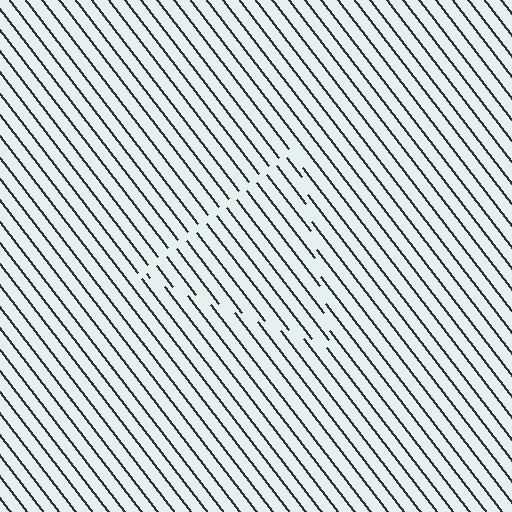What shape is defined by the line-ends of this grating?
An illusory triangle. The interior of the shape contains the same grating, shifted by half a period — the contour is defined by the phase discontinuity where line-ends from the inner and outer gratings abut.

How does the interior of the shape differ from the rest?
The interior of the shape contains the same grating, shifted by half a period — the contour is defined by the phase discontinuity where line-ends from the inner and outer gratings abut.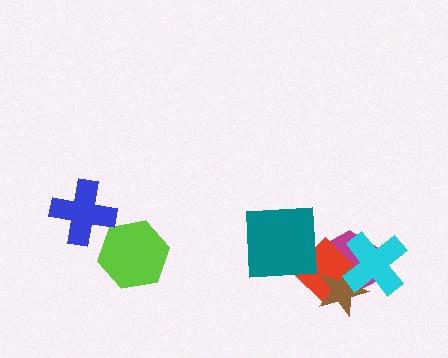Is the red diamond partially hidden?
Yes, it is partially covered by another shape.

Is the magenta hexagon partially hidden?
Yes, it is partially covered by another shape.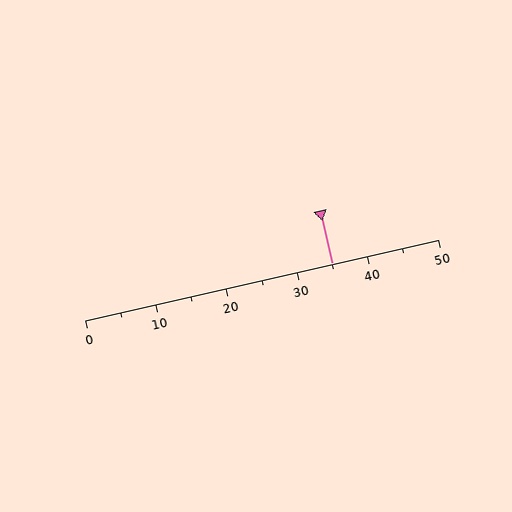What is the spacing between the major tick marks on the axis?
The major ticks are spaced 10 apart.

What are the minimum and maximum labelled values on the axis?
The axis runs from 0 to 50.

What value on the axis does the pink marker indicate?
The marker indicates approximately 35.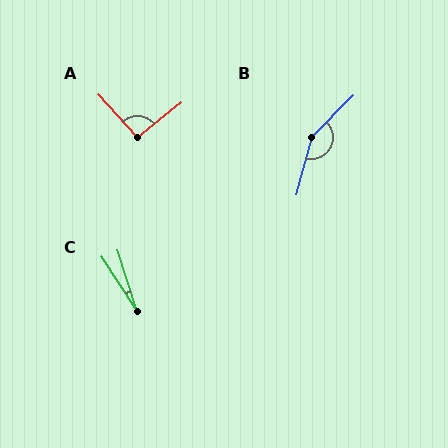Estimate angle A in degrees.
Approximately 94 degrees.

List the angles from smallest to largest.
C (15°), A (94°), B (150°).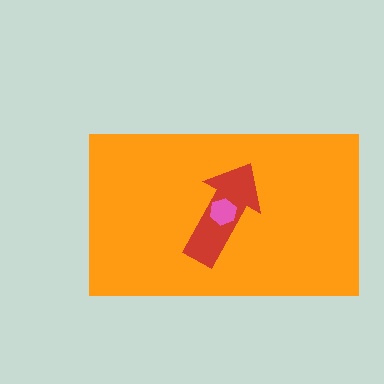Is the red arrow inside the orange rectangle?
Yes.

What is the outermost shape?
The orange rectangle.